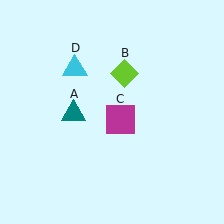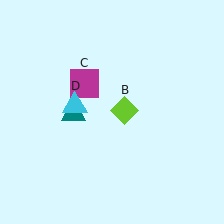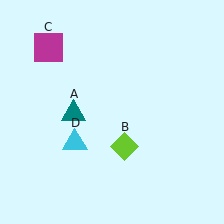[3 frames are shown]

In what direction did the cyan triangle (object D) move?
The cyan triangle (object D) moved down.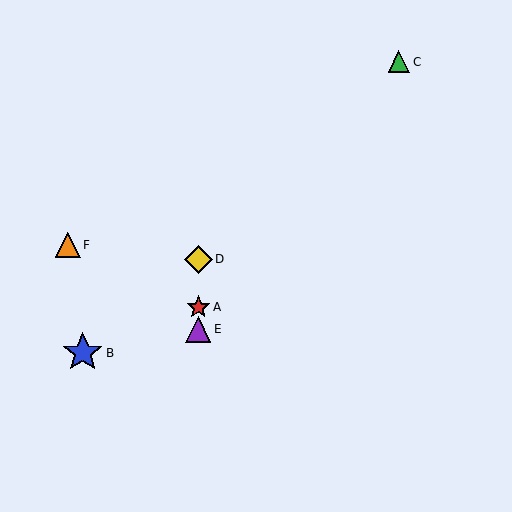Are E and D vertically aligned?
Yes, both are at x≈198.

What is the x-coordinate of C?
Object C is at x≈399.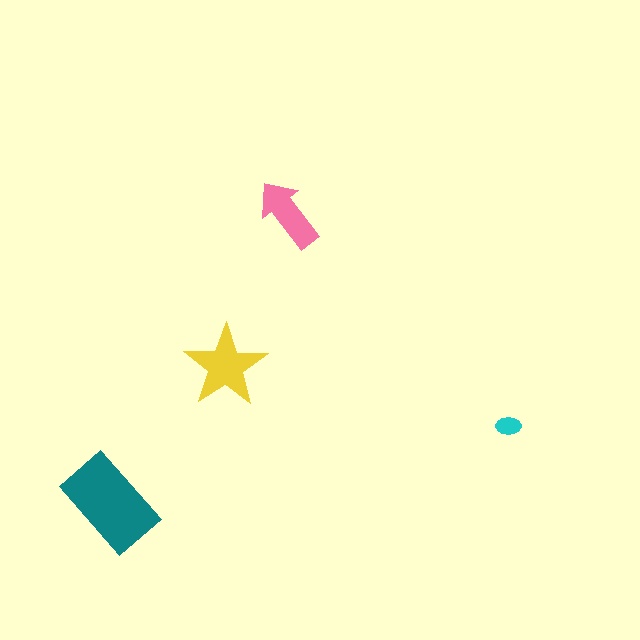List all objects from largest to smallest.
The teal rectangle, the yellow star, the pink arrow, the cyan ellipse.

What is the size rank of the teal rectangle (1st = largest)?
1st.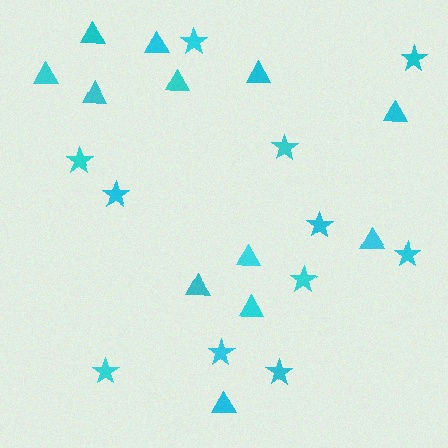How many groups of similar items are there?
There are 2 groups: one group of stars (11) and one group of triangles (12).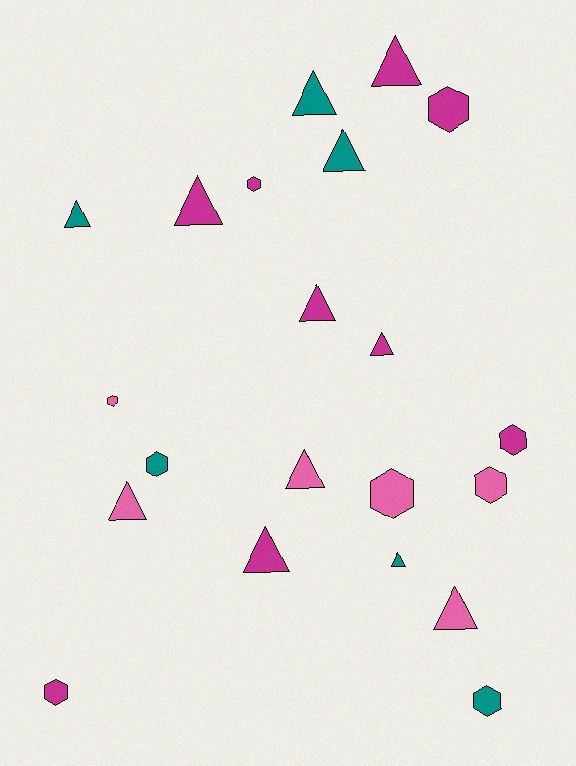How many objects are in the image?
There are 21 objects.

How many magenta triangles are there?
There are 5 magenta triangles.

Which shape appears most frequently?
Triangle, with 12 objects.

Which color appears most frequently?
Magenta, with 9 objects.